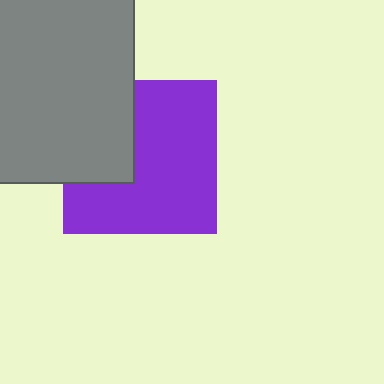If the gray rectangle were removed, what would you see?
You would see the complete purple square.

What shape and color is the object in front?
The object in front is a gray rectangle.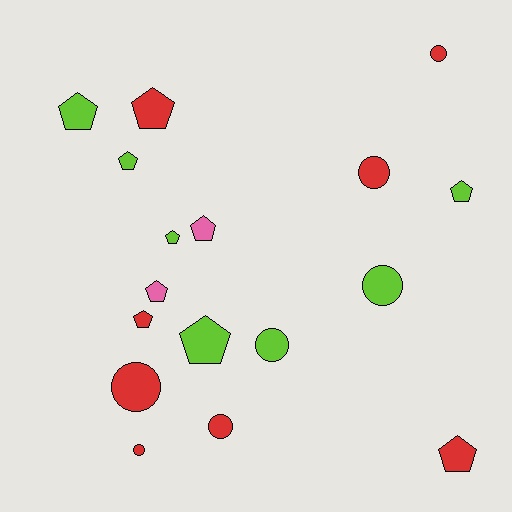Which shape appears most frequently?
Pentagon, with 10 objects.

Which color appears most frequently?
Red, with 8 objects.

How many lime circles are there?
There are 2 lime circles.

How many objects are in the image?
There are 17 objects.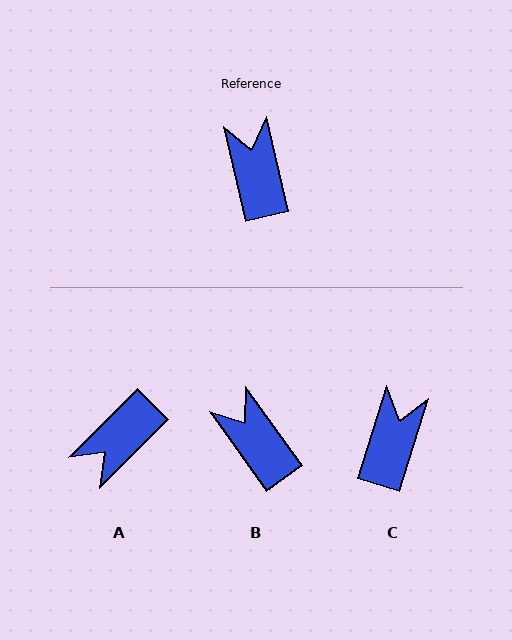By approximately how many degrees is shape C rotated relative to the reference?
Approximately 30 degrees clockwise.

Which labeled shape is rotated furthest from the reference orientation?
A, about 122 degrees away.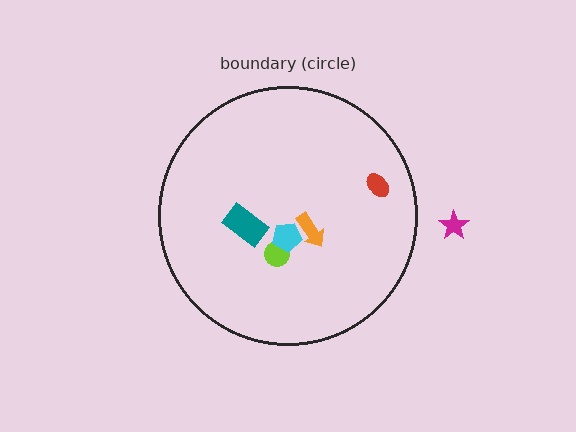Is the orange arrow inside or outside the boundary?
Inside.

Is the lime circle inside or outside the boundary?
Inside.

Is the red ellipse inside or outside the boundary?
Inside.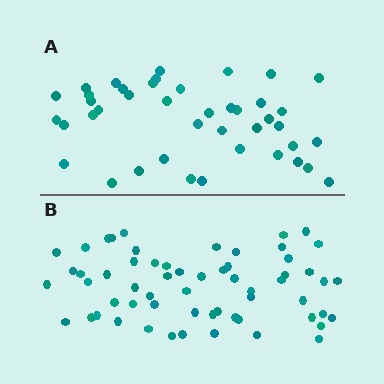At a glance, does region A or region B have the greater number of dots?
Region B (the bottom region) has more dots.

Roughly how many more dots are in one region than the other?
Region B has approximately 20 more dots than region A.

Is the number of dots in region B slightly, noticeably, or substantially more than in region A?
Region B has noticeably more, but not dramatically so. The ratio is roughly 1.4 to 1.